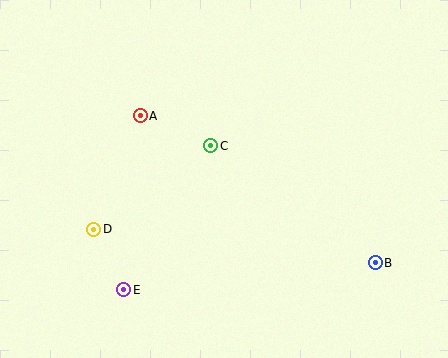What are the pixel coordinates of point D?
Point D is at (94, 229).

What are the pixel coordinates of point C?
Point C is at (211, 146).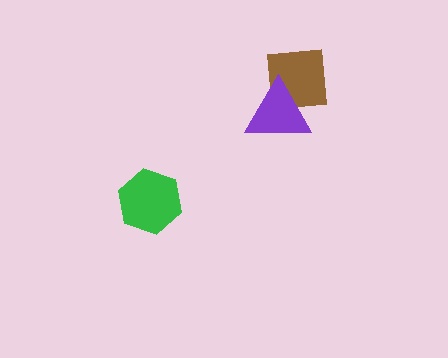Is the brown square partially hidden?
Yes, it is partially covered by another shape.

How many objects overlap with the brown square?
1 object overlaps with the brown square.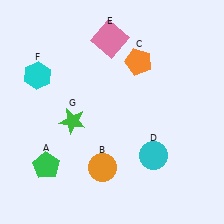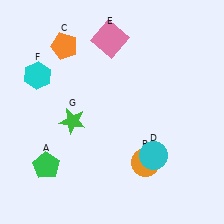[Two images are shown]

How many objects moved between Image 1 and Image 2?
2 objects moved between the two images.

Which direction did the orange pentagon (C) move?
The orange pentagon (C) moved left.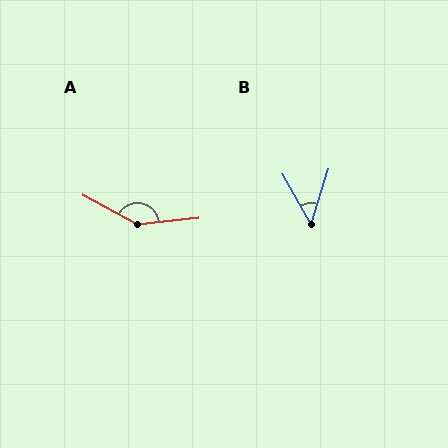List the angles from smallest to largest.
B (47°), A (146°).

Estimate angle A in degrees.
Approximately 146 degrees.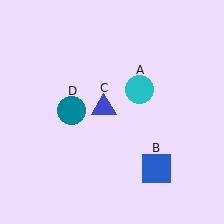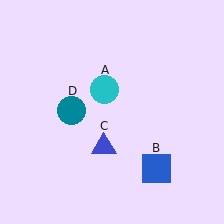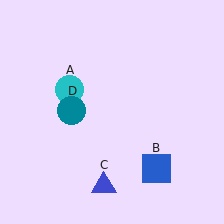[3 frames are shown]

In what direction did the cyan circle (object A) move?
The cyan circle (object A) moved left.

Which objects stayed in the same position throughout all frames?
Blue square (object B) and teal circle (object D) remained stationary.